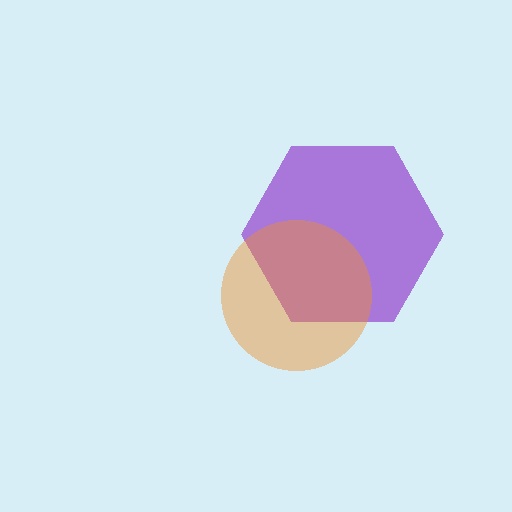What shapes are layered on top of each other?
The layered shapes are: a purple hexagon, an orange circle.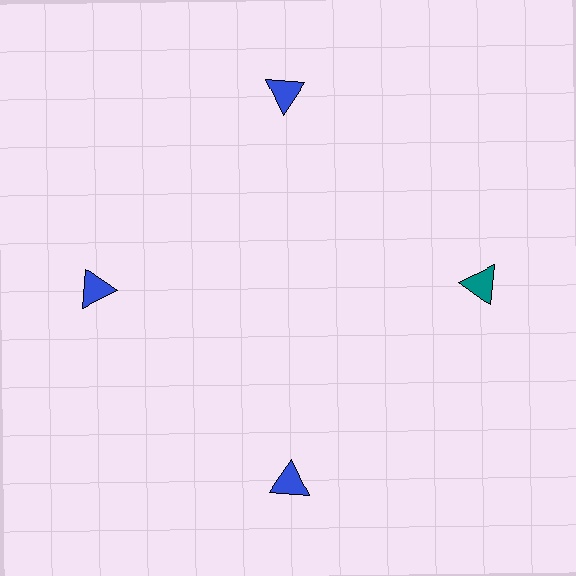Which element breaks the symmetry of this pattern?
The teal triangle at roughly the 3 o'clock position breaks the symmetry. All other shapes are blue triangles.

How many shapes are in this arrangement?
There are 4 shapes arranged in a ring pattern.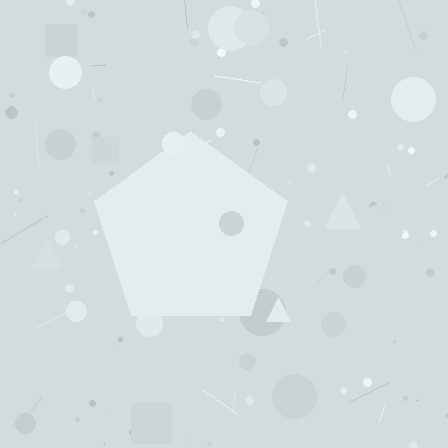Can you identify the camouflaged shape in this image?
The camouflaged shape is a pentagon.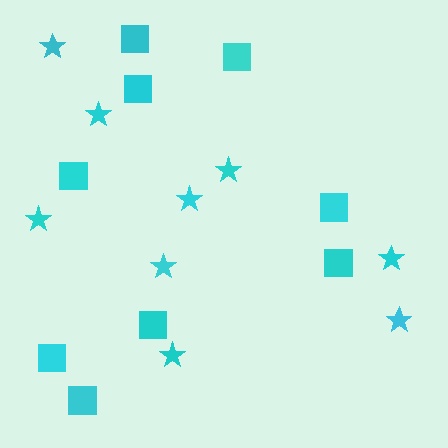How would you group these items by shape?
There are 2 groups: one group of squares (9) and one group of stars (9).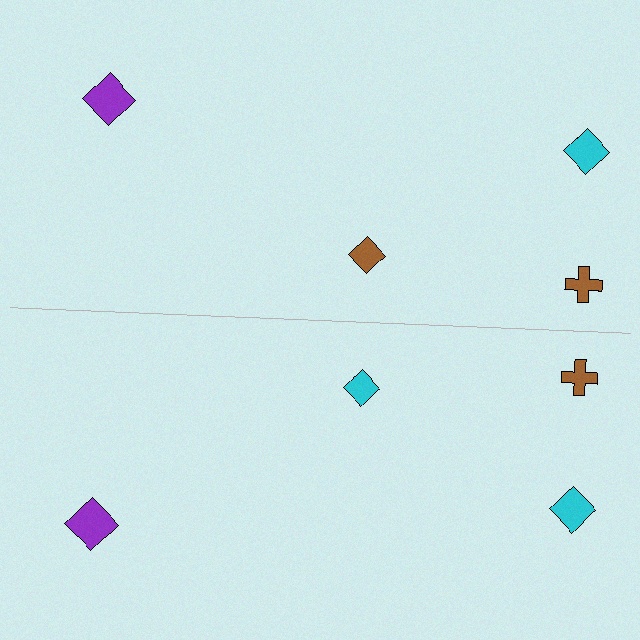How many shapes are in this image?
There are 8 shapes in this image.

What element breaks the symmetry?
The cyan diamond on the bottom side breaks the symmetry — its mirror counterpart is brown.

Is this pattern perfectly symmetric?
No, the pattern is not perfectly symmetric. The cyan diamond on the bottom side breaks the symmetry — its mirror counterpart is brown.